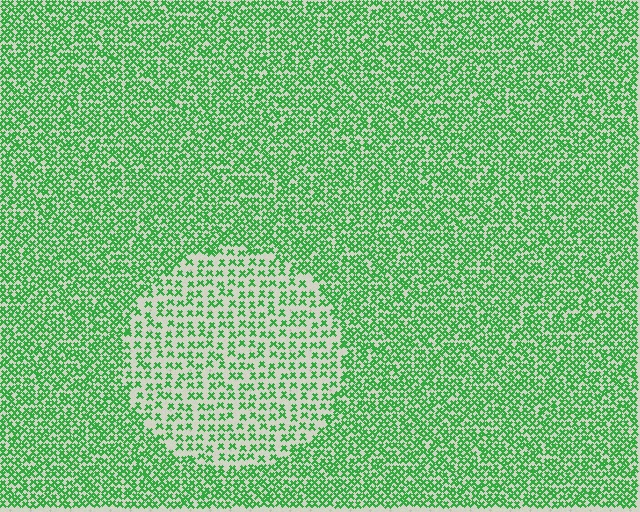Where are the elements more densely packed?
The elements are more densely packed outside the circle boundary.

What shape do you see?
I see a circle.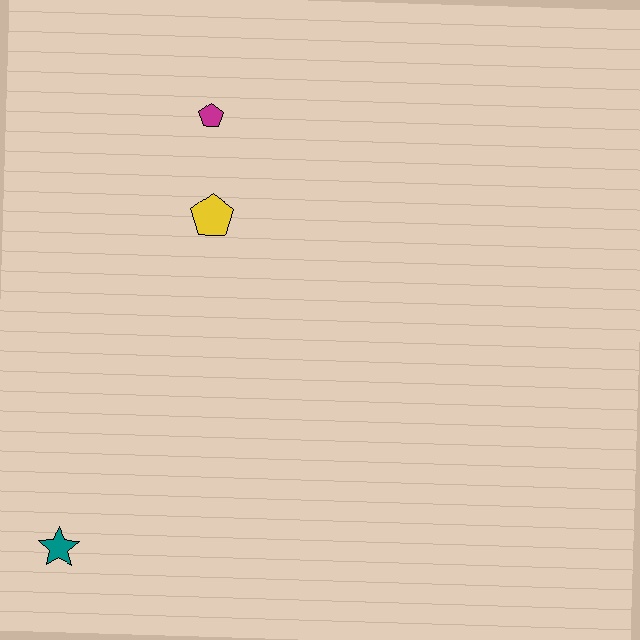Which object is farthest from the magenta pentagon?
The teal star is farthest from the magenta pentagon.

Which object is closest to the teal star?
The yellow pentagon is closest to the teal star.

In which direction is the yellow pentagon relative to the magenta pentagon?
The yellow pentagon is below the magenta pentagon.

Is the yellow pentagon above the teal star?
Yes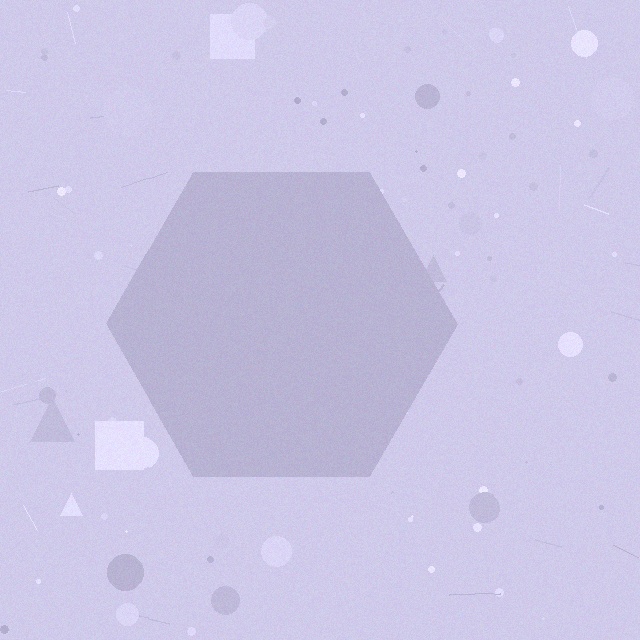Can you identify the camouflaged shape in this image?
The camouflaged shape is a hexagon.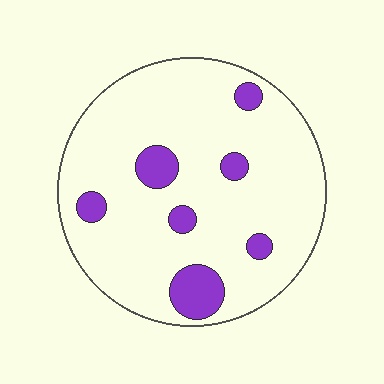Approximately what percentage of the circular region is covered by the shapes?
Approximately 15%.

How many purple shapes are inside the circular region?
7.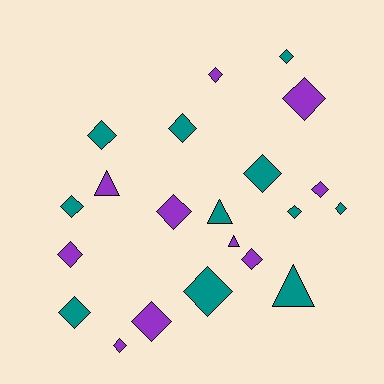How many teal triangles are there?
There are 2 teal triangles.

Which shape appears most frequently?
Diamond, with 17 objects.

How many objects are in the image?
There are 21 objects.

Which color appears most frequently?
Teal, with 11 objects.